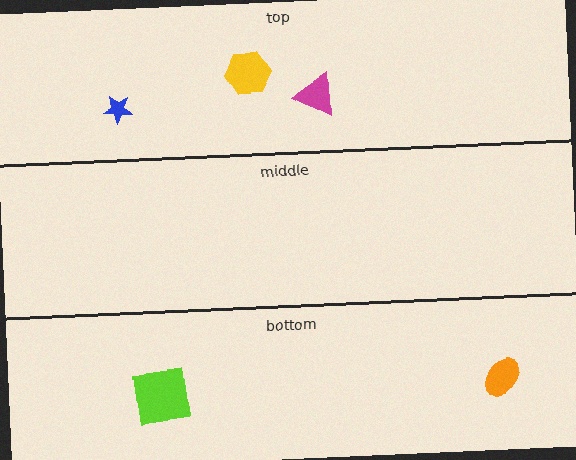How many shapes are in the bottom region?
2.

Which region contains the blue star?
The top region.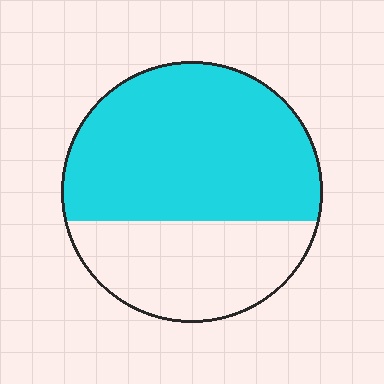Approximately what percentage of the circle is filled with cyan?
Approximately 65%.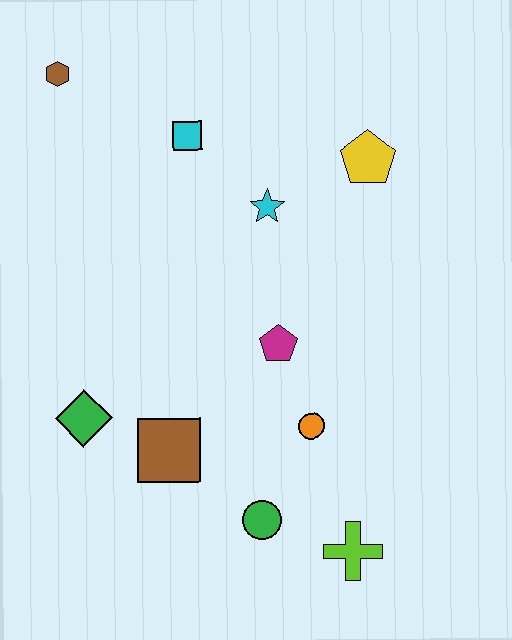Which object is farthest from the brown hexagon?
The lime cross is farthest from the brown hexagon.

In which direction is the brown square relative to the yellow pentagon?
The brown square is below the yellow pentagon.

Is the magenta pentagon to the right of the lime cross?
No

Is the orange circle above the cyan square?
No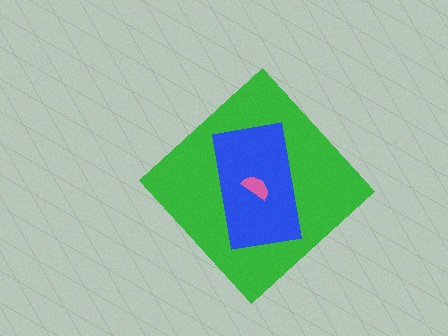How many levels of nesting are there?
3.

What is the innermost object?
The pink semicircle.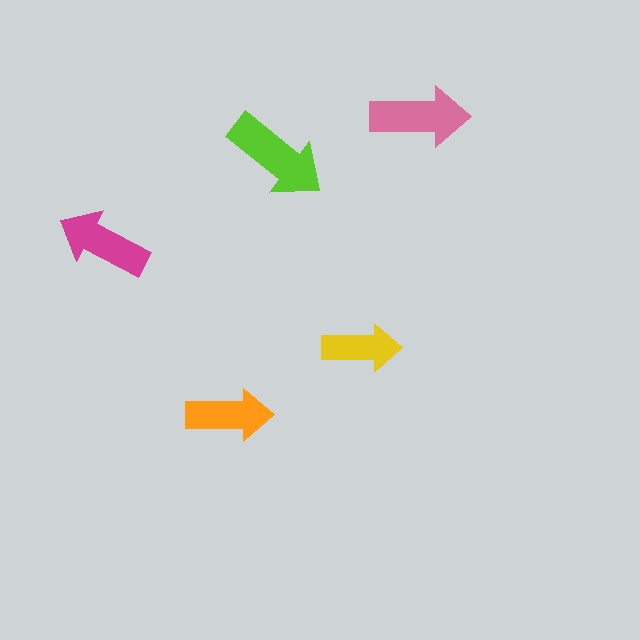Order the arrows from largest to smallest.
the lime one, the pink one, the magenta one, the orange one, the yellow one.